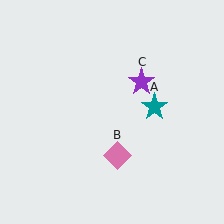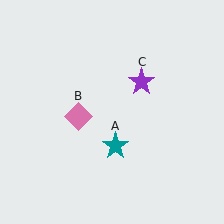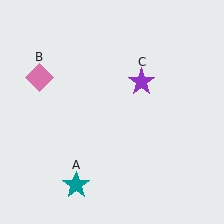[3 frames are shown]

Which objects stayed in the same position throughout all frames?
Purple star (object C) remained stationary.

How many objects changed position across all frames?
2 objects changed position: teal star (object A), pink diamond (object B).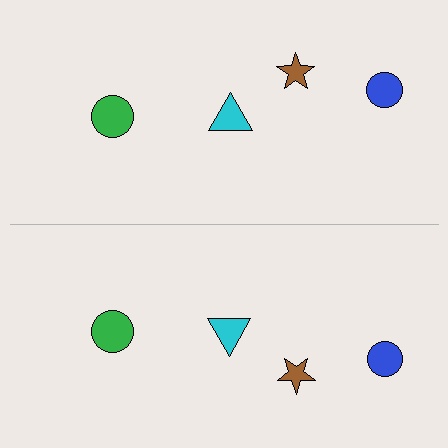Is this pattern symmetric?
Yes, this pattern has bilateral (reflection) symmetry.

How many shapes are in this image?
There are 8 shapes in this image.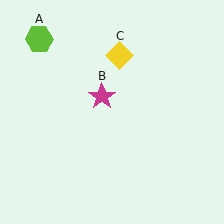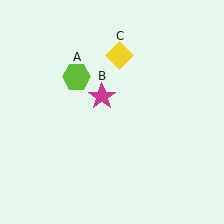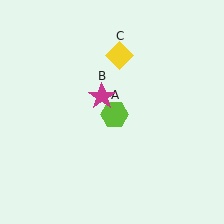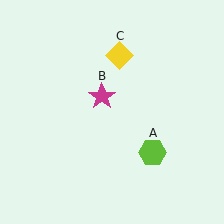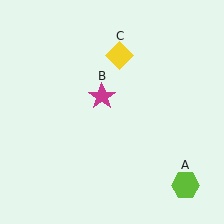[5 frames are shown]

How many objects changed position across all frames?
1 object changed position: lime hexagon (object A).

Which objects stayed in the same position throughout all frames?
Magenta star (object B) and yellow diamond (object C) remained stationary.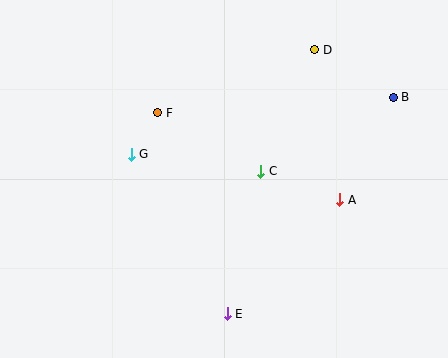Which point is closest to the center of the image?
Point C at (261, 171) is closest to the center.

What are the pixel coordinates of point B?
Point B is at (393, 97).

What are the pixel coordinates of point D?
Point D is at (315, 50).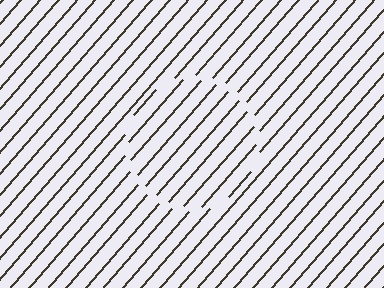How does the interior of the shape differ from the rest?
The interior of the shape contains the same grating, shifted by half a period — the contour is defined by the phase discontinuity where line-ends from the inner and outer gratings abut.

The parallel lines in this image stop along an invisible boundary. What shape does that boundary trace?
An illusory circle. The interior of the shape contains the same grating, shifted by half a period — the contour is defined by the phase discontinuity where line-ends from the inner and outer gratings abut.